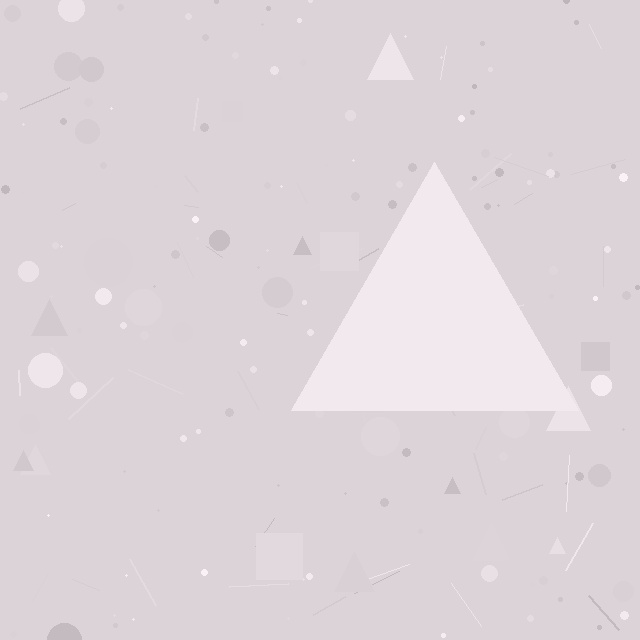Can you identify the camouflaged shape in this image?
The camouflaged shape is a triangle.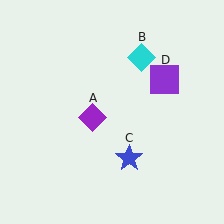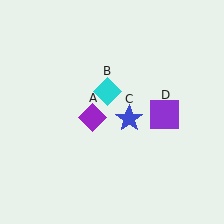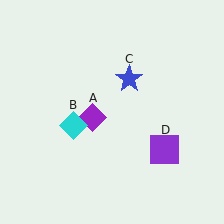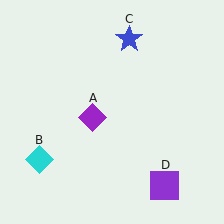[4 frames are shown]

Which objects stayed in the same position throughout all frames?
Purple diamond (object A) remained stationary.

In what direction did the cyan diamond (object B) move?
The cyan diamond (object B) moved down and to the left.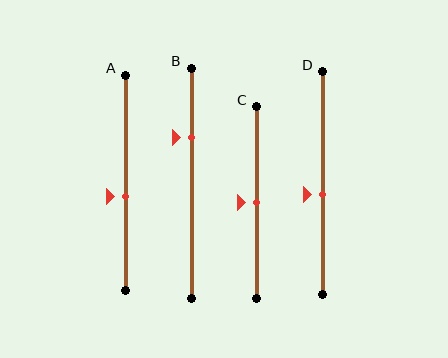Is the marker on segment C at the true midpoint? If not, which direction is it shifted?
Yes, the marker on segment C is at the true midpoint.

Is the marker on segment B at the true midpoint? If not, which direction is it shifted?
No, the marker on segment B is shifted upward by about 20% of the segment length.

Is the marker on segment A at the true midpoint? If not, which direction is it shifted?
No, the marker on segment A is shifted downward by about 6% of the segment length.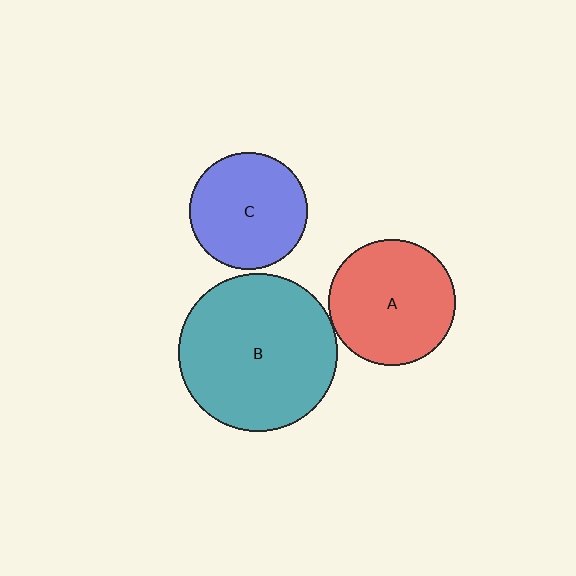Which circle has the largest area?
Circle B (teal).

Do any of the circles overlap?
No, none of the circles overlap.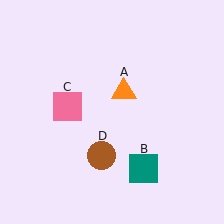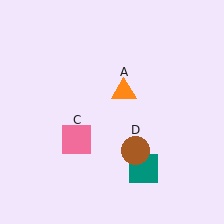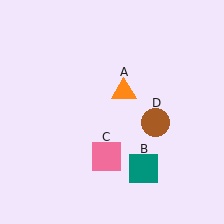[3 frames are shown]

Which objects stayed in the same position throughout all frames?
Orange triangle (object A) and teal square (object B) remained stationary.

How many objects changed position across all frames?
2 objects changed position: pink square (object C), brown circle (object D).